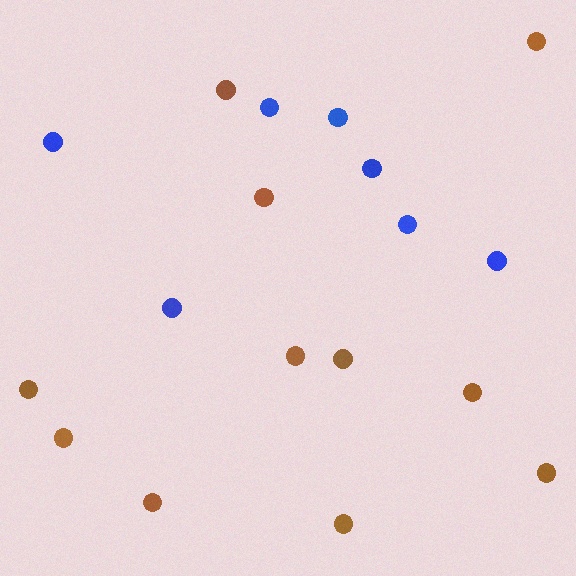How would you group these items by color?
There are 2 groups: one group of blue circles (7) and one group of brown circles (11).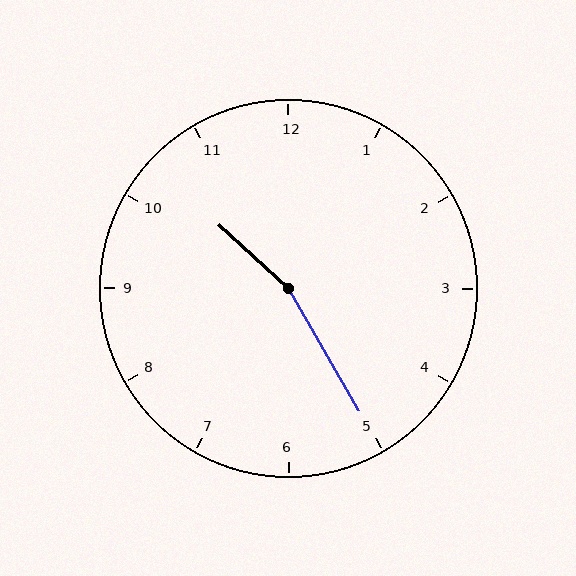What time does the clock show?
10:25.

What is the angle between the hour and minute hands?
Approximately 162 degrees.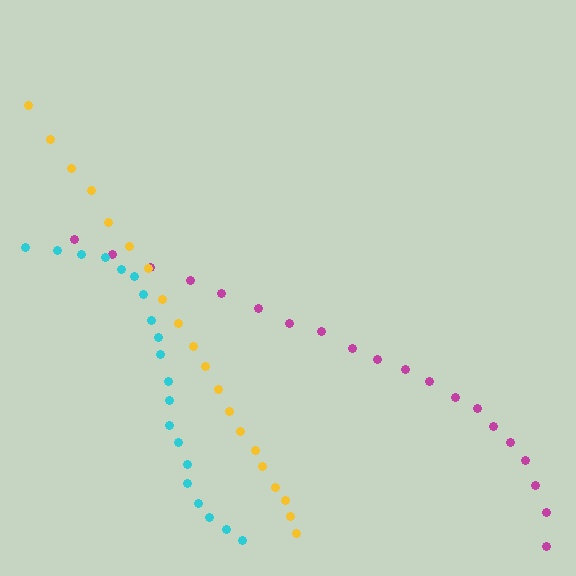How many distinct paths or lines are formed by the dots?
There are 3 distinct paths.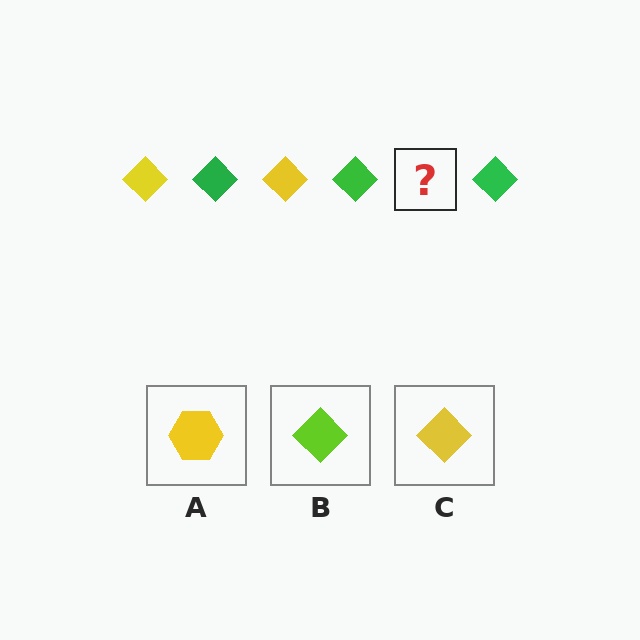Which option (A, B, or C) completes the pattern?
C.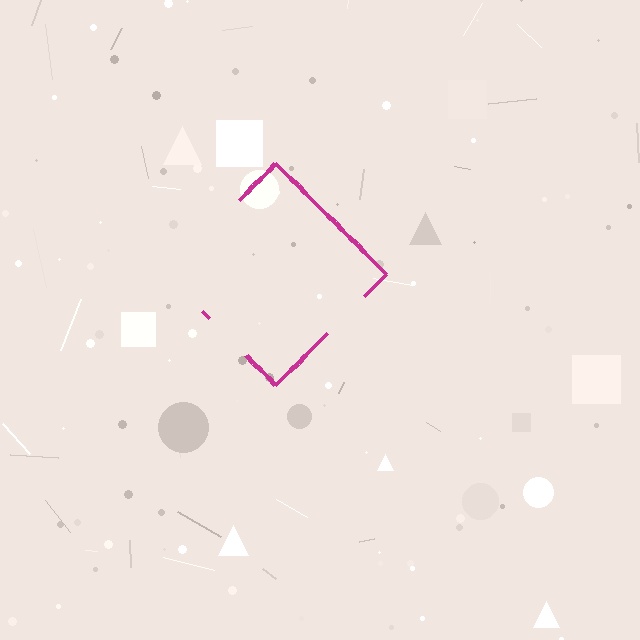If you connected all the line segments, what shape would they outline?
They would outline a diamond.